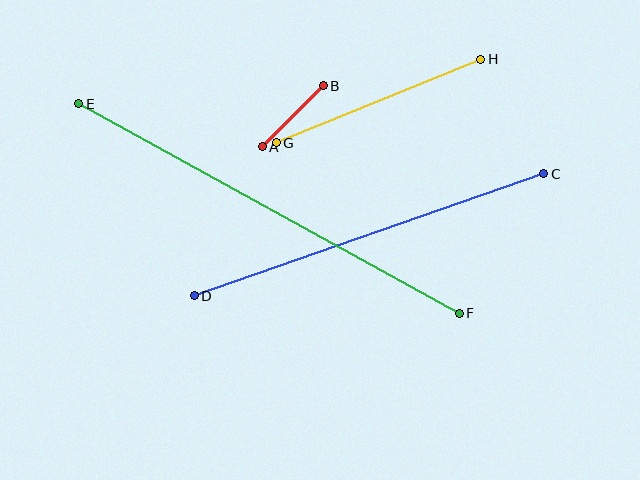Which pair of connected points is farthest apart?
Points E and F are farthest apart.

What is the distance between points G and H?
The distance is approximately 221 pixels.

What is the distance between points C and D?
The distance is approximately 370 pixels.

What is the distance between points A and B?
The distance is approximately 86 pixels.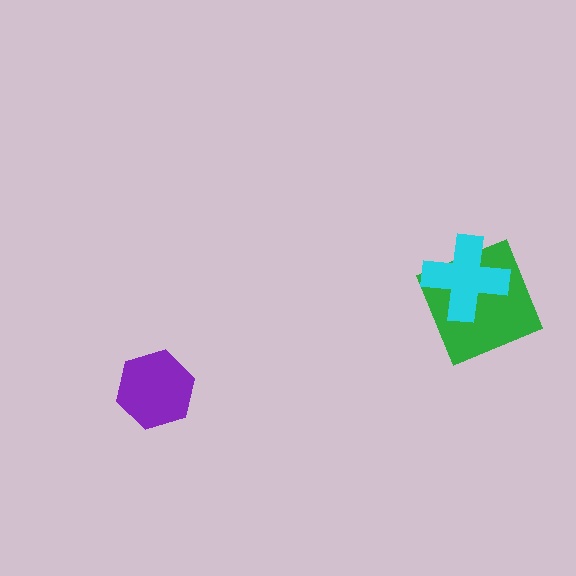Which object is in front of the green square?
The cyan cross is in front of the green square.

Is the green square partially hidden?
Yes, it is partially covered by another shape.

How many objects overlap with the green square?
1 object overlaps with the green square.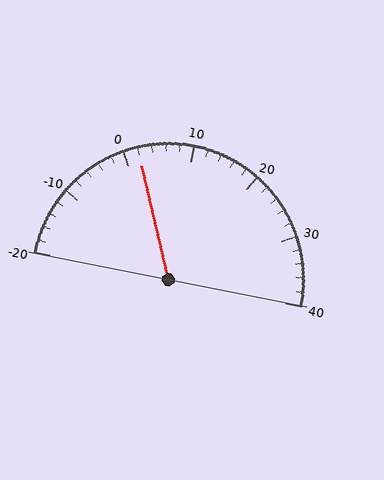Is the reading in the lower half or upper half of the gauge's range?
The reading is in the lower half of the range (-20 to 40).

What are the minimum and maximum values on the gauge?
The gauge ranges from -20 to 40.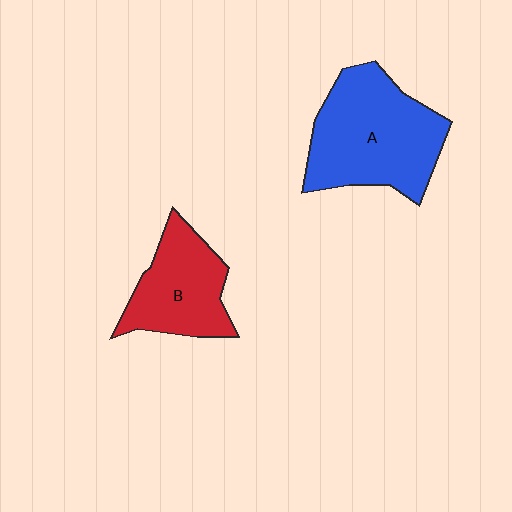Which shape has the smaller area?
Shape B (red).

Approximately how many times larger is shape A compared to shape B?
Approximately 1.5 times.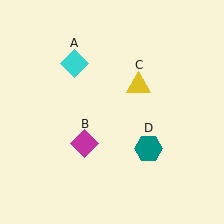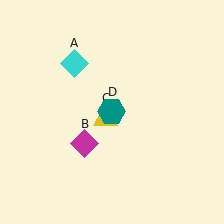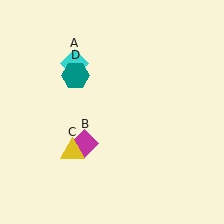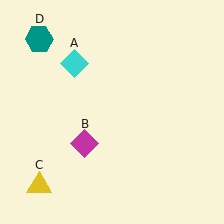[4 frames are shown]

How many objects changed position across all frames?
2 objects changed position: yellow triangle (object C), teal hexagon (object D).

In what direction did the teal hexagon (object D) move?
The teal hexagon (object D) moved up and to the left.